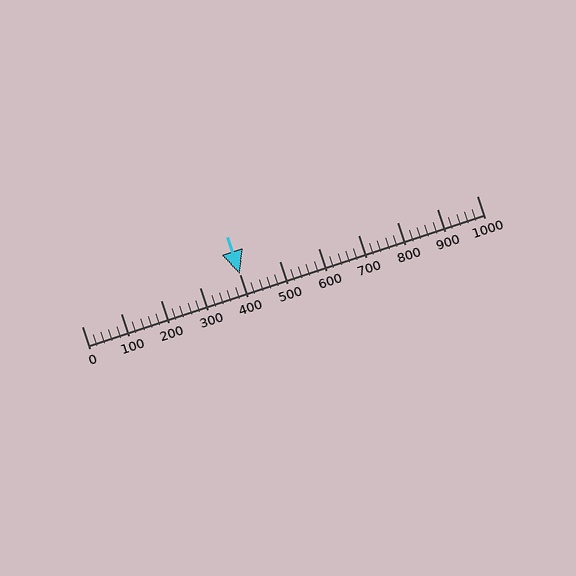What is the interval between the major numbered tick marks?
The major tick marks are spaced 100 units apart.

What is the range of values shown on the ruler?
The ruler shows values from 0 to 1000.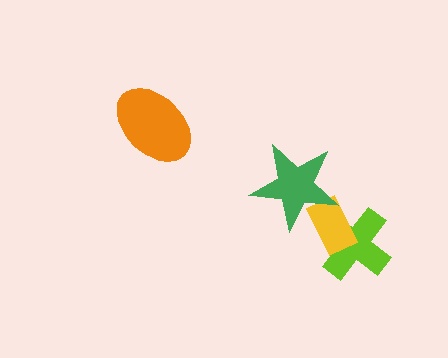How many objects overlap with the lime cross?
1 object overlaps with the lime cross.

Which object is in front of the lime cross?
The yellow rectangle is in front of the lime cross.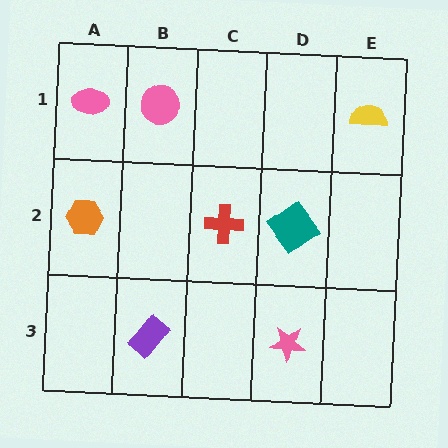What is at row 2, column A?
An orange hexagon.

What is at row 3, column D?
A pink star.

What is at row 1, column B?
A pink circle.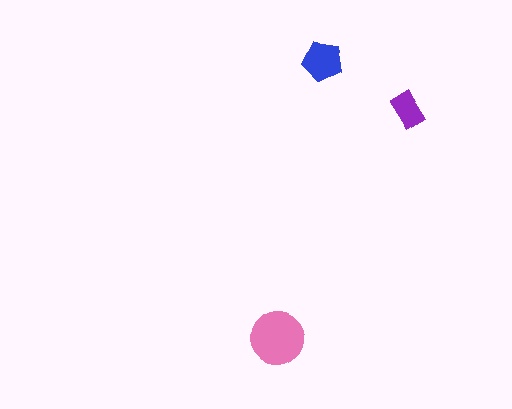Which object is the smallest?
The purple rectangle.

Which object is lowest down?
The pink circle is bottommost.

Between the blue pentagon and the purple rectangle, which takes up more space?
The blue pentagon.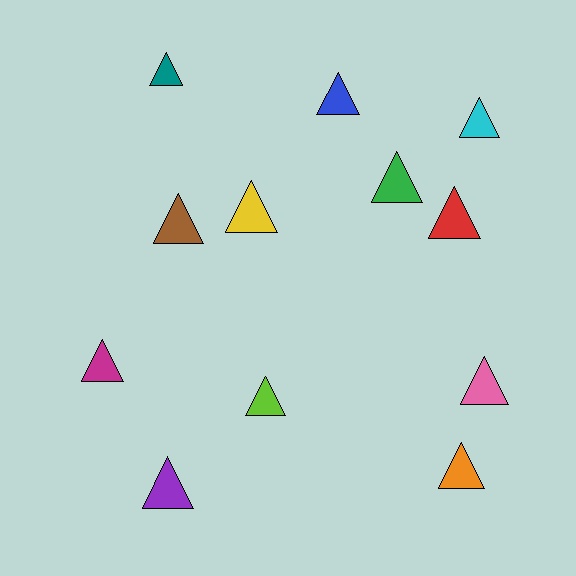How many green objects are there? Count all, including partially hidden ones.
There is 1 green object.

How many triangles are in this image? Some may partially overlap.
There are 12 triangles.